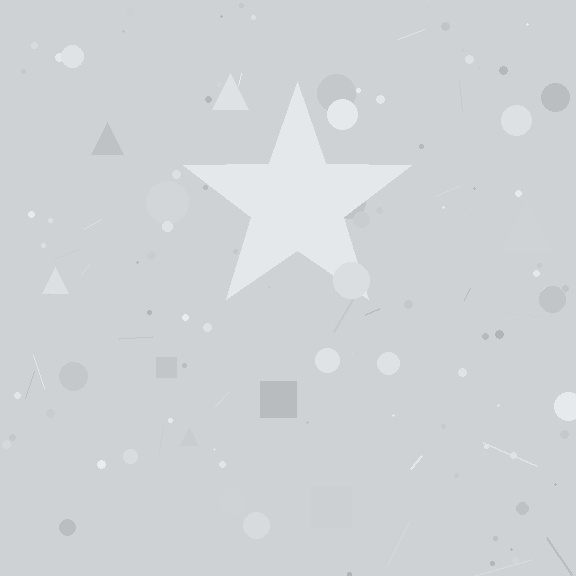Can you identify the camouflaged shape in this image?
The camouflaged shape is a star.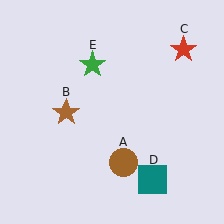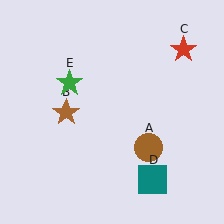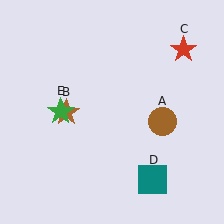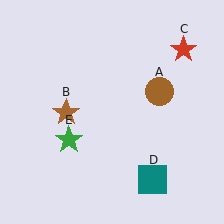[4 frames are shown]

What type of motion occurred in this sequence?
The brown circle (object A), green star (object E) rotated counterclockwise around the center of the scene.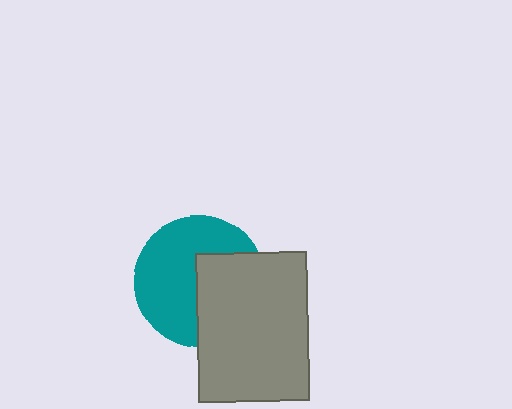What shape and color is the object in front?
The object in front is a gray rectangle.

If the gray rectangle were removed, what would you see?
You would see the complete teal circle.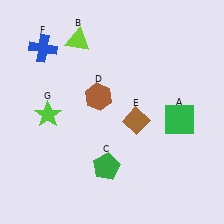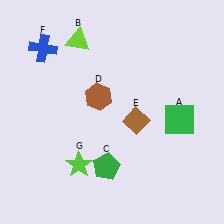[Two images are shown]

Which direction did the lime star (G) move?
The lime star (G) moved down.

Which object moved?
The lime star (G) moved down.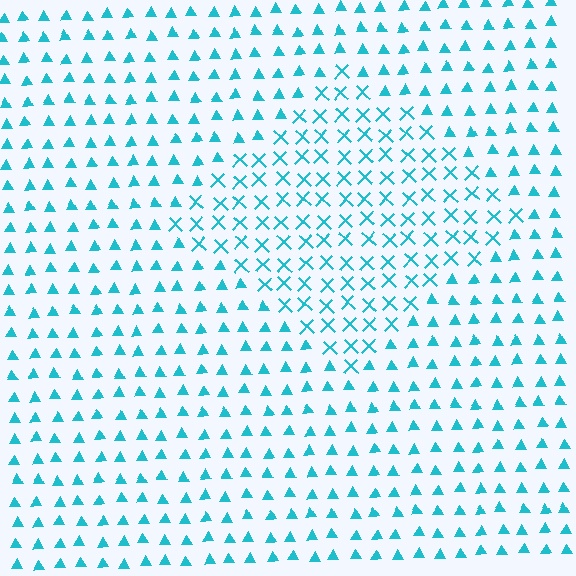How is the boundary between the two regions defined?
The boundary is defined by a change in element shape: X marks inside vs. triangles outside. All elements share the same color and spacing.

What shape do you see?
I see a diamond.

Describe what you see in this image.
The image is filled with small cyan elements arranged in a uniform grid. A diamond-shaped region contains X marks, while the surrounding area contains triangles. The boundary is defined purely by the change in element shape.